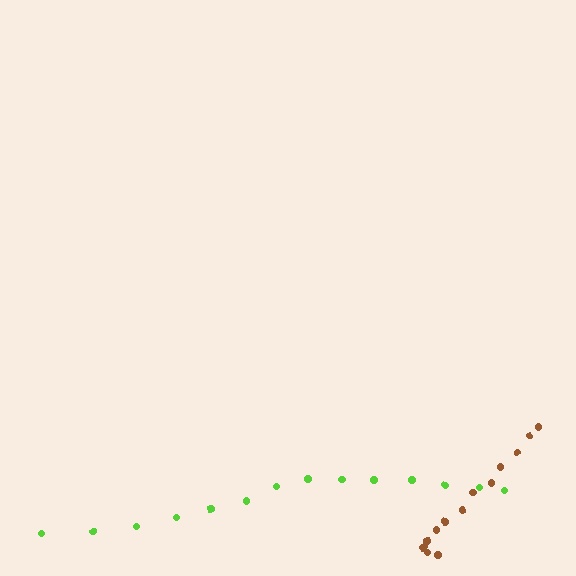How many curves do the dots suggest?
There are 2 distinct paths.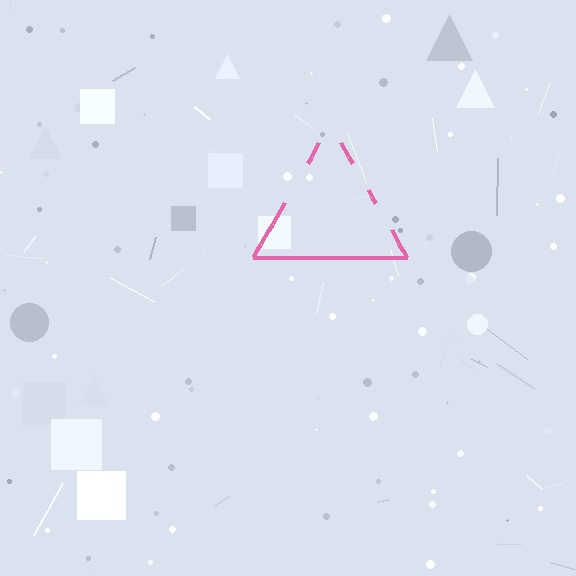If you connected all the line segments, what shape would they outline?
They would outline a triangle.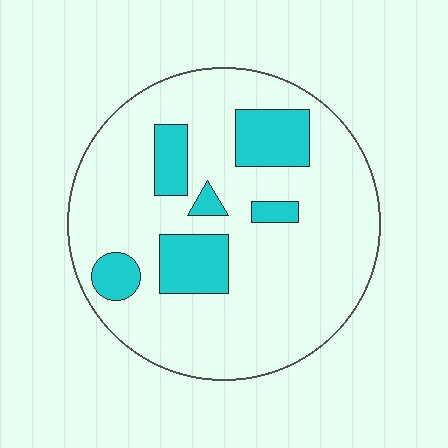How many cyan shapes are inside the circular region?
6.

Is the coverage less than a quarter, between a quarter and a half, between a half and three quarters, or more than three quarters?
Less than a quarter.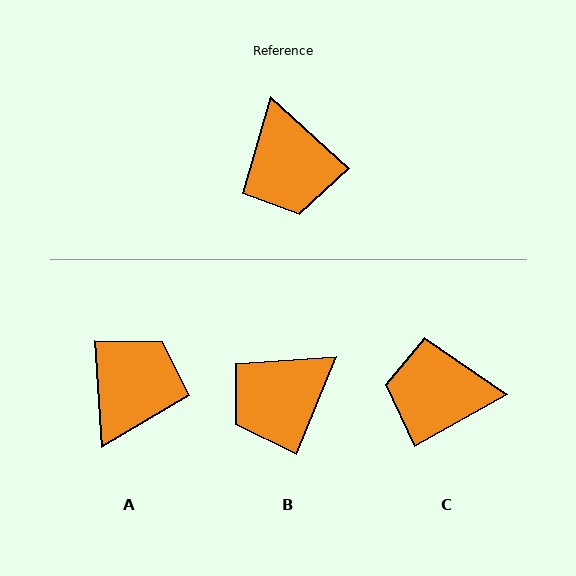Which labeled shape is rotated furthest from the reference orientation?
A, about 137 degrees away.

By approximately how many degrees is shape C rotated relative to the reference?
Approximately 108 degrees clockwise.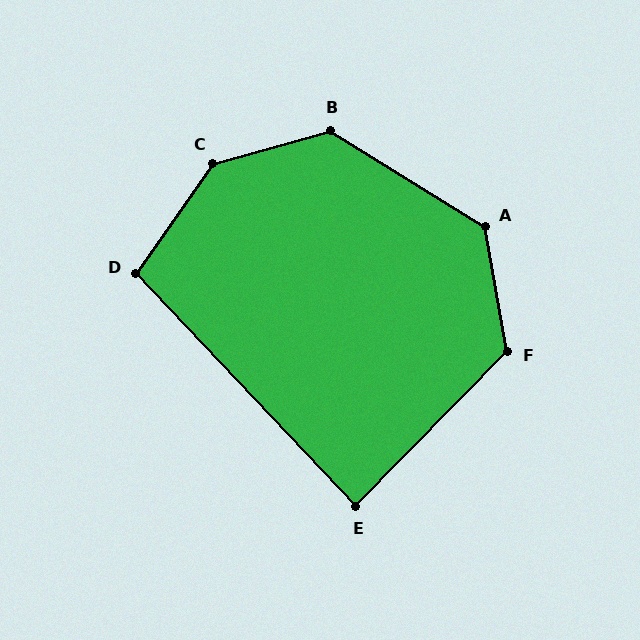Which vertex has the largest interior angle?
C, at approximately 140 degrees.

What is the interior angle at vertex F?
Approximately 126 degrees (obtuse).